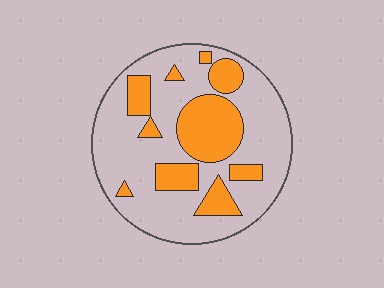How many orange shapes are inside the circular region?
10.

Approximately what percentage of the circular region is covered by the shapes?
Approximately 30%.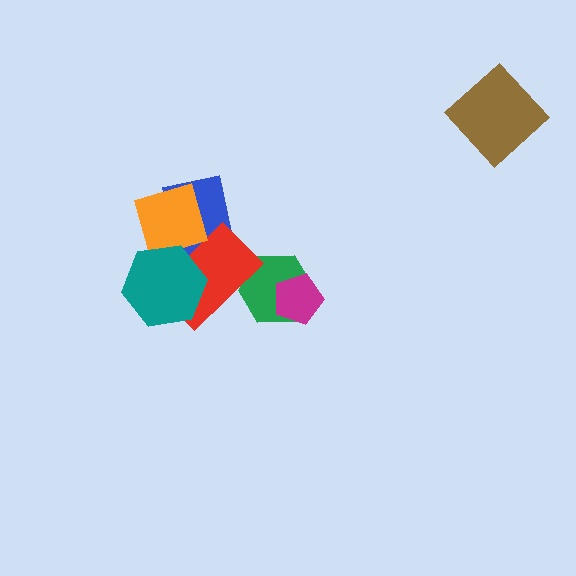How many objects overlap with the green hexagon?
2 objects overlap with the green hexagon.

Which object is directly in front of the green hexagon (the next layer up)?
The magenta pentagon is directly in front of the green hexagon.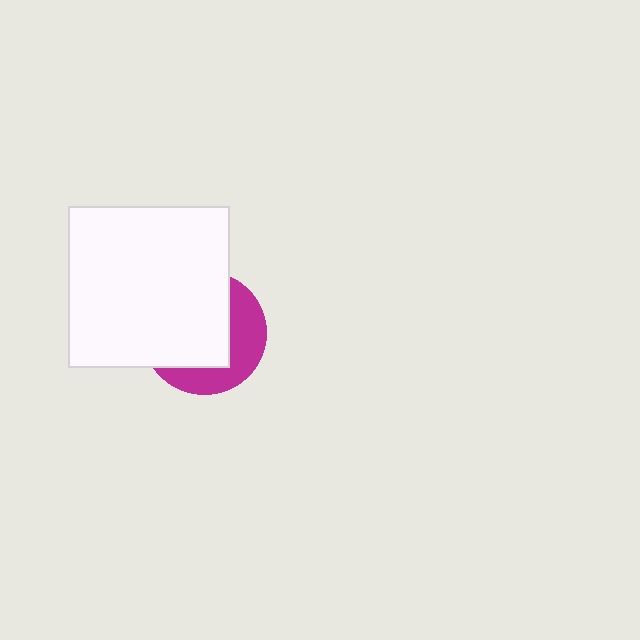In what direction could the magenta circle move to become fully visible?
The magenta circle could move toward the lower-right. That would shift it out from behind the white square entirely.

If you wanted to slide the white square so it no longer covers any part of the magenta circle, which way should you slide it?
Slide it toward the upper-left — that is the most direct way to separate the two shapes.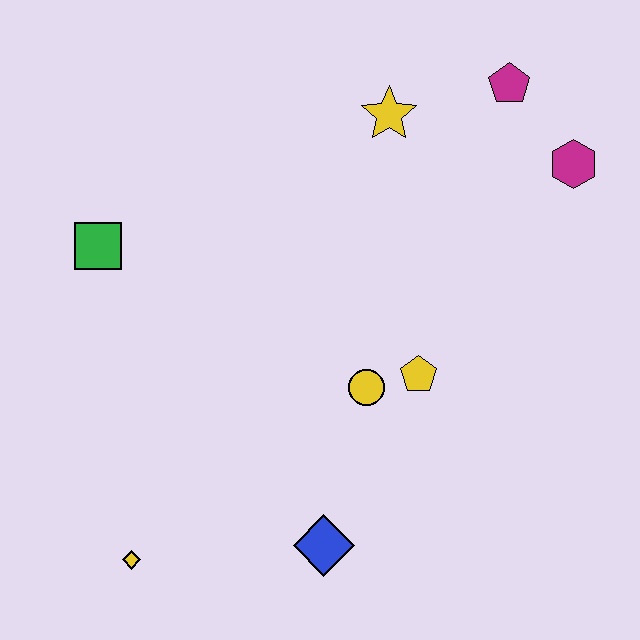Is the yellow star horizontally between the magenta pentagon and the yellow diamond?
Yes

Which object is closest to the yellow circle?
The yellow pentagon is closest to the yellow circle.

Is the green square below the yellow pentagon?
No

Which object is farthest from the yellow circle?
The magenta pentagon is farthest from the yellow circle.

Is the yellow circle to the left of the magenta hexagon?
Yes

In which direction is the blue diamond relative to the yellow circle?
The blue diamond is below the yellow circle.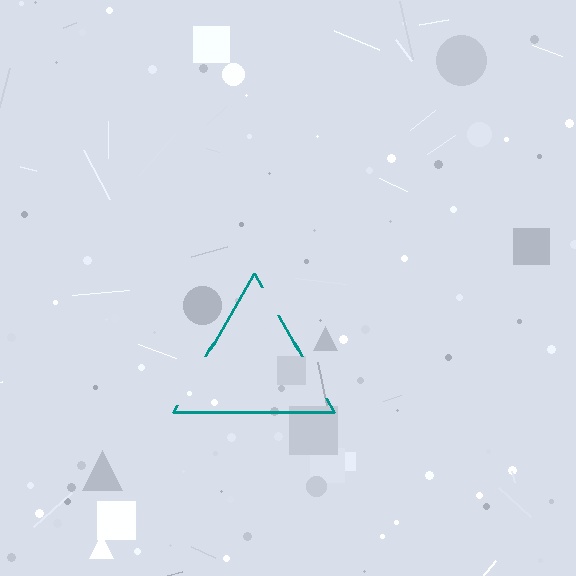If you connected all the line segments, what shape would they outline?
They would outline a triangle.